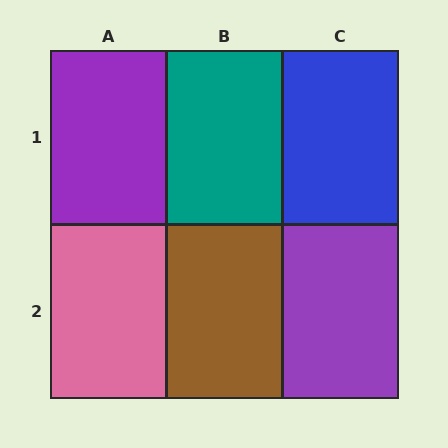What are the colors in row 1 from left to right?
Purple, teal, blue.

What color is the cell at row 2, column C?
Purple.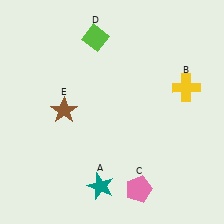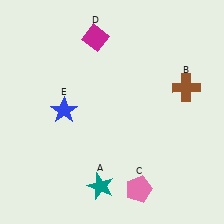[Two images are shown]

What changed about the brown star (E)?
In Image 1, E is brown. In Image 2, it changed to blue.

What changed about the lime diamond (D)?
In Image 1, D is lime. In Image 2, it changed to magenta.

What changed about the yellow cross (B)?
In Image 1, B is yellow. In Image 2, it changed to brown.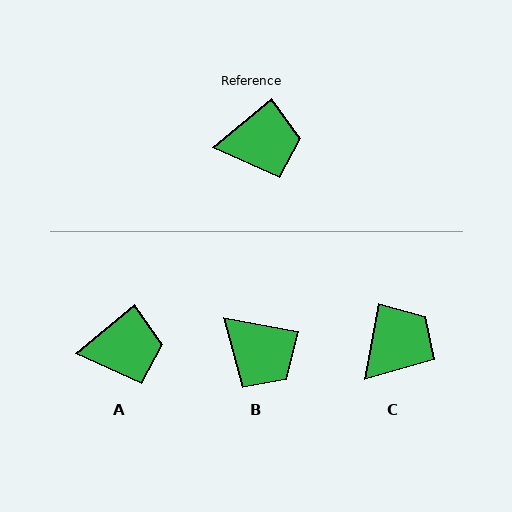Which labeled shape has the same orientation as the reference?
A.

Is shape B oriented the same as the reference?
No, it is off by about 50 degrees.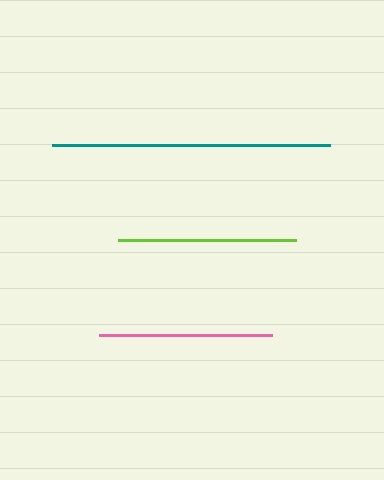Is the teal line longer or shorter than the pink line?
The teal line is longer than the pink line.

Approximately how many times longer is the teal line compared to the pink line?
The teal line is approximately 1.6 times the length of the pink line.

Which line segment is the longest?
The teal line is the longest at approximately 278 pixels.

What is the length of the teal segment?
The teal segment is approximately 278 pixels long.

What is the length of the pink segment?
The pink segment is approximately 172 pixels long.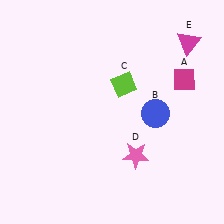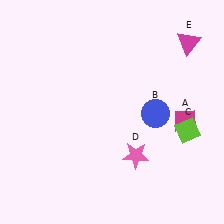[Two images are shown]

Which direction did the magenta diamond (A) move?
The magenta diamond (A) moved down.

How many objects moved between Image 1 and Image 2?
2 objects moved between the two images.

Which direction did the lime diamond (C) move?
The lime diamond (C) moved right.